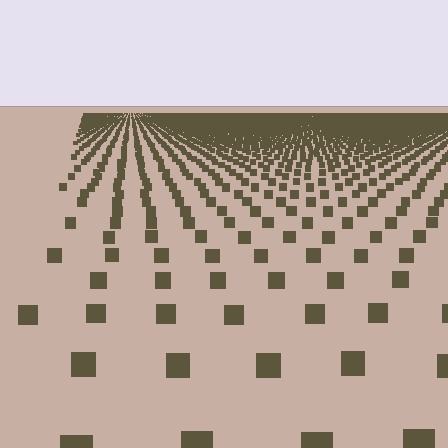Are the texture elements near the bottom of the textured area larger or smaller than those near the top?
Larger. Near the bottom, elements are closer to the viewer and appear at a bigger on-screen size.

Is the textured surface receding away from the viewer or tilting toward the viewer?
The surface is receding away from the viewer. Texture elements get smaller and denser toward the top.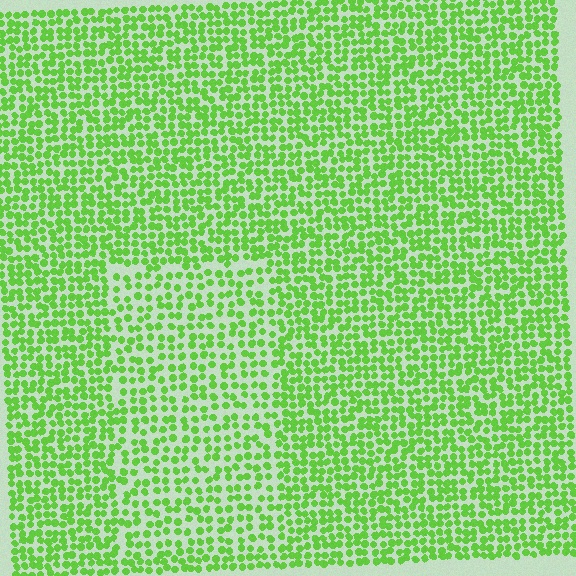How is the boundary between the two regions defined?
The boundary is defined by a change in element density (approximately 1.5x ratio). All elements are the same color, size, and shape.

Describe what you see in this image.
The image contains small lime elements arranged at two different densities. A rectangle-shaped region is visible where the elements are less densely packed than the surrounding area.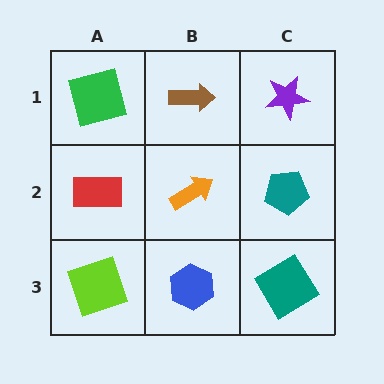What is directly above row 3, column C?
A teal pentagon.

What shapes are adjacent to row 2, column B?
A brown arrow (row 1, column B), a blue hexagon (row 3, column B), a red rectangle (row 2, column A), a teal pentagon (row 2, column C).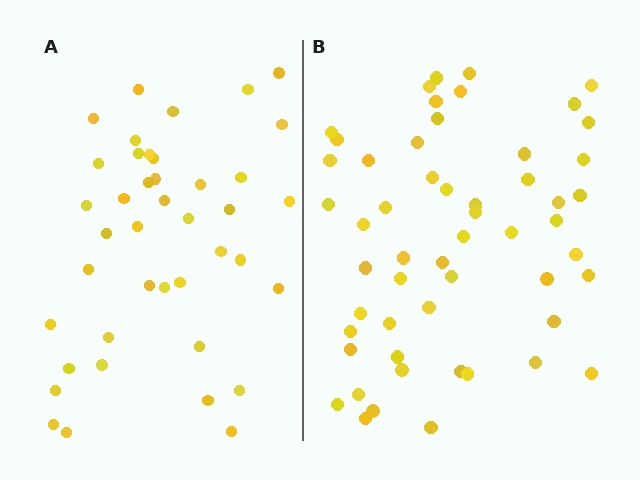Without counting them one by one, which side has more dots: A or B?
Region B (the right region) has more dots.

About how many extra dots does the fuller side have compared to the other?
Region B has approximately 15 more dots than region A.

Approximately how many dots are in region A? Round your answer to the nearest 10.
About 40 dots. (The exact count is 41, which rounds to 40.)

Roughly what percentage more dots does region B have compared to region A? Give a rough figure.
About 30% more.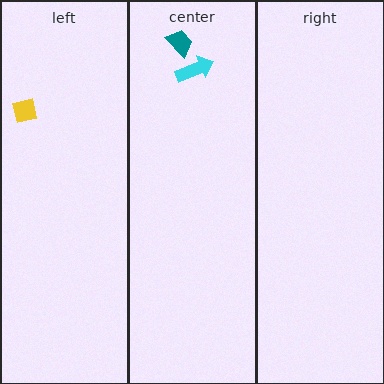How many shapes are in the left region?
1.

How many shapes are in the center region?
2.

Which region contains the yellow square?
The left region.